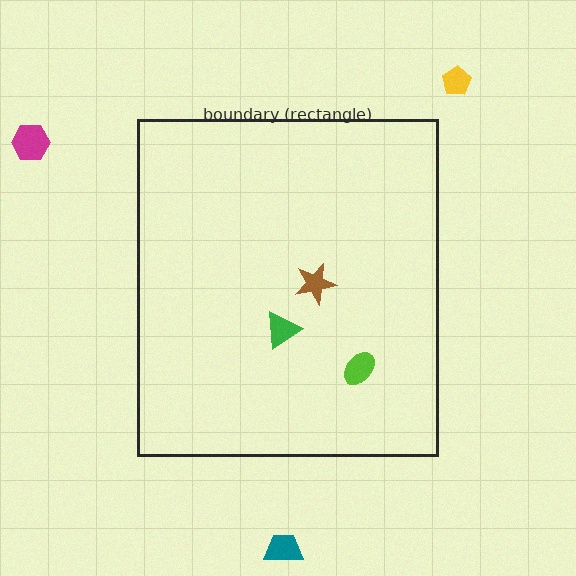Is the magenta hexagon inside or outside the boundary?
Outside.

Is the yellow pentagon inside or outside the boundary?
Outside.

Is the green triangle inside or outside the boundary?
Inside.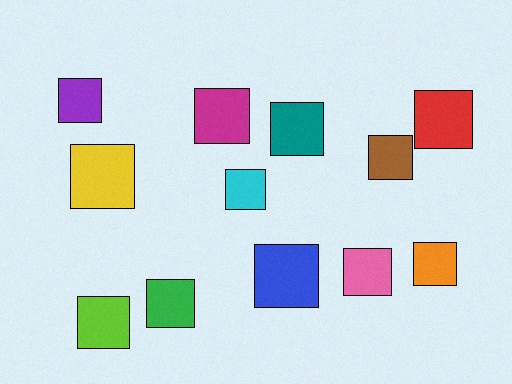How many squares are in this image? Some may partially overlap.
There are 12 squares.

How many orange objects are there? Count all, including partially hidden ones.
There is 1 orange object.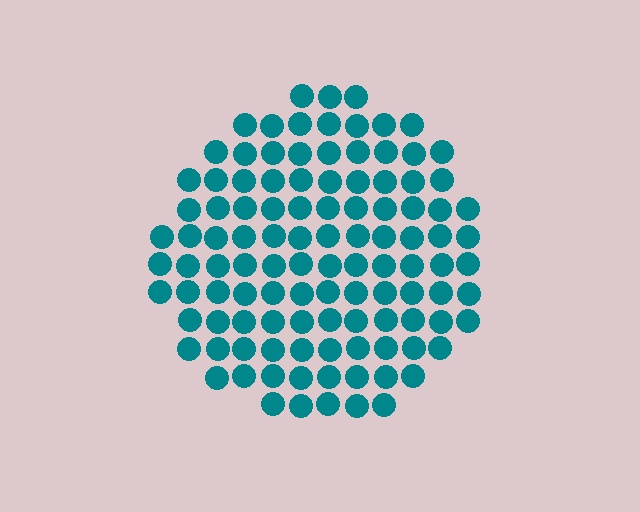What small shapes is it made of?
It is made of small circles.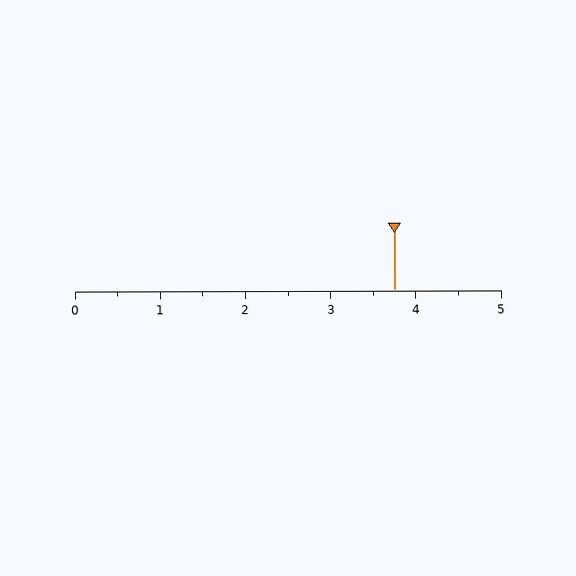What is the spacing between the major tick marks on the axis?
The major ticks are spaced 1 apart.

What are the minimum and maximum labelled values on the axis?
The axis runs from 0 to 5.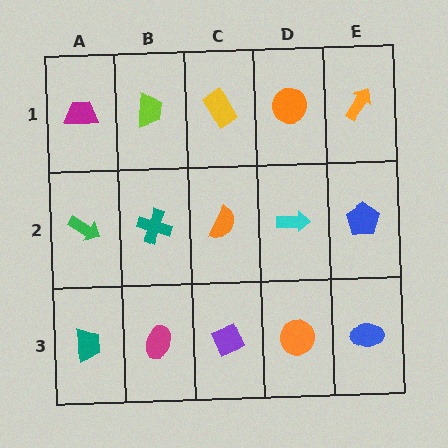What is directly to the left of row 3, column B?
A teal trapezoid.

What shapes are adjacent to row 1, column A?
A green arrow (row 2, column A), a lime trapezoid (row 1, column B).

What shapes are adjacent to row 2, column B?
A lime trapezoid (row 1, column B), a magenta ellipse (row 3, column B), a green arrow (row 2, column A), an orange semicircle (row 2, column C).